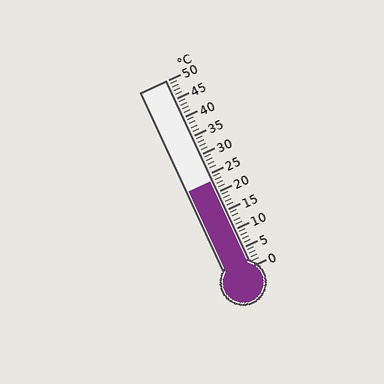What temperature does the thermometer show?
The thermometer shows approximately 23°C.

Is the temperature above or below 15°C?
The temperature is above 15°C.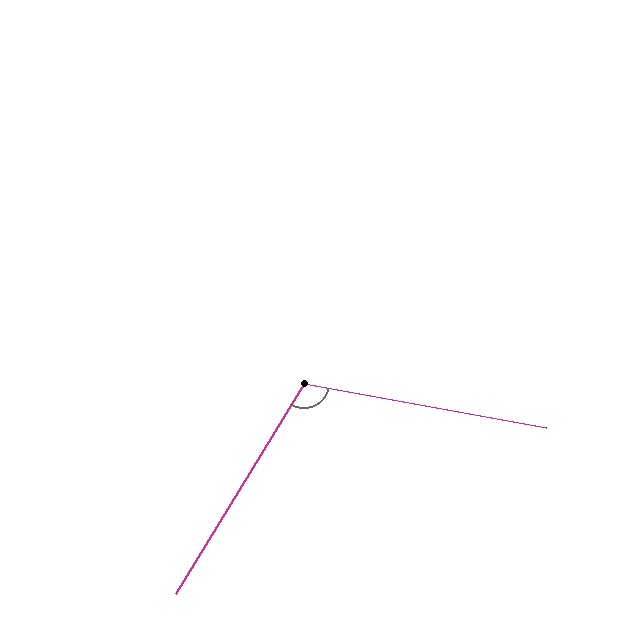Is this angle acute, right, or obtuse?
It is obtuse.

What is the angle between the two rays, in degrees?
Approximately 111 degrees.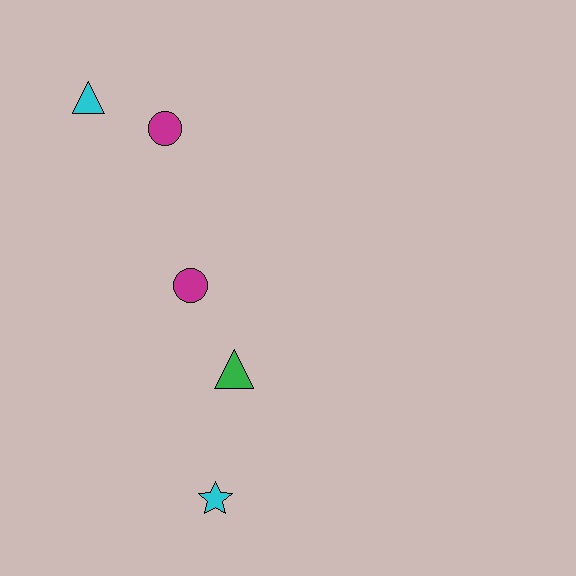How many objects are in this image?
There are 5 objects.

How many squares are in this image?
There are no squares.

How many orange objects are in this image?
There are no orange objects.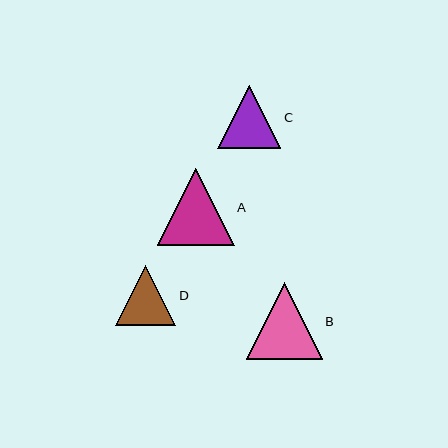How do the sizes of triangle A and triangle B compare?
Triangle A and triangle B are approximately the same size.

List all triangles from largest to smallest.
From largest to smallest: A, B, C, D.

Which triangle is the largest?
Triangle A is the largest with a size of approximately 77 pixels.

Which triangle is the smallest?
Triangle D is the smallest with a size of approximately 60 pixels.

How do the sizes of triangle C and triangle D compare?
Triangle C and triangle D are approximately the same size.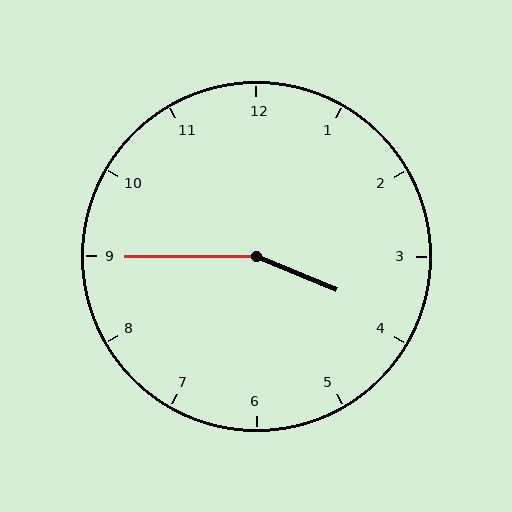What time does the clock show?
3:45.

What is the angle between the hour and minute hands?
Approximately 158 degrees.